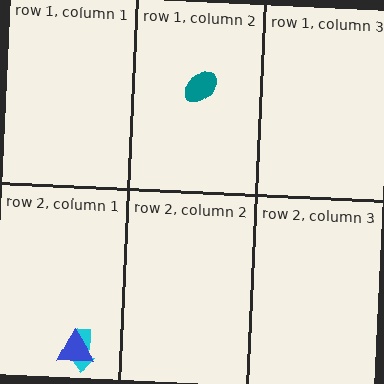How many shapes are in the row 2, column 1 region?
2.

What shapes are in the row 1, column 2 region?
The teal ellipse.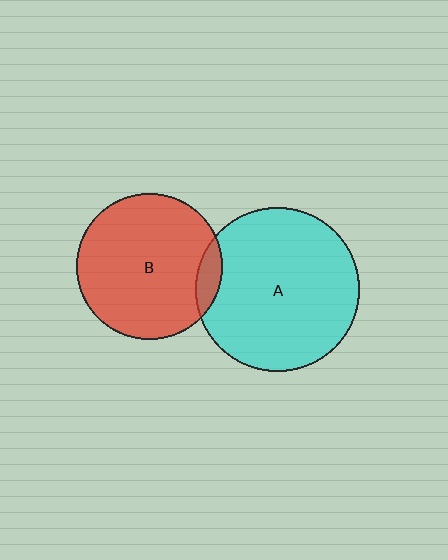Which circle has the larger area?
Circle A (cyan).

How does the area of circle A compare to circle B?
Approximately 1.3 times.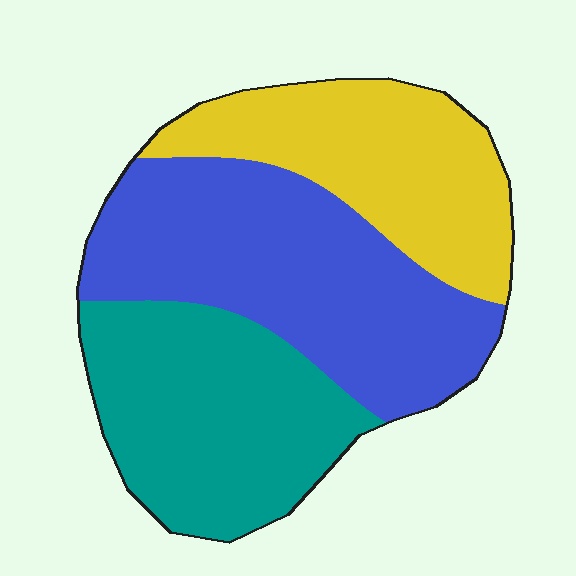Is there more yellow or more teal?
Teal.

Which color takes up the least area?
Yellow, at roughly 30%.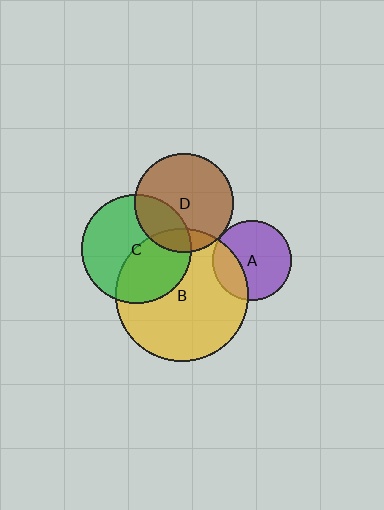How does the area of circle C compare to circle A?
Approximately 1.9 times.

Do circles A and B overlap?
Yes.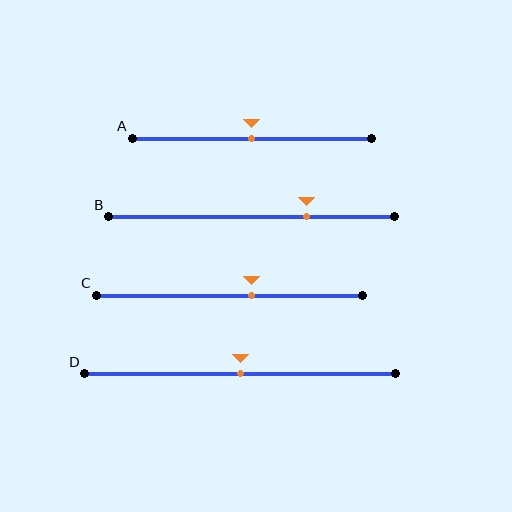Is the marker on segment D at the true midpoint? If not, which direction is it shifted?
Yes, the marker on segment D is at the true midpoint.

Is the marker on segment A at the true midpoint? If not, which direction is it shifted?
Yes, the marker on segment A is at the true midpoint.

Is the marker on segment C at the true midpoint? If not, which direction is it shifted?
No, the marker on segment C is shifted to the right by about 9% of the segment length.